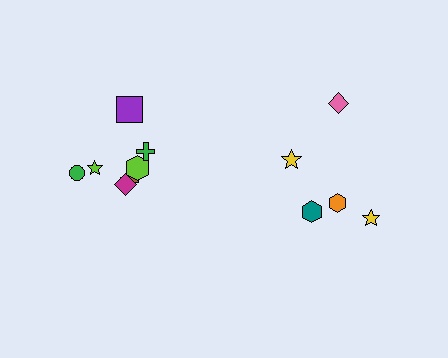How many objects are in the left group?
There are 7 objects.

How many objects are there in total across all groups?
There are 12 objects.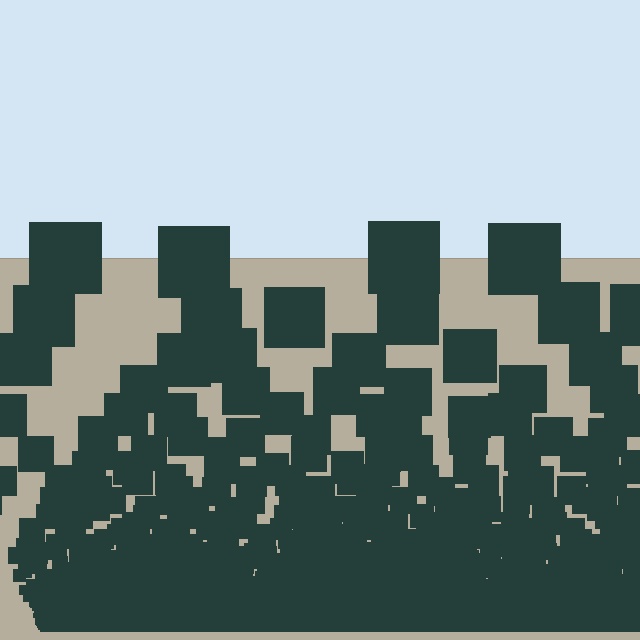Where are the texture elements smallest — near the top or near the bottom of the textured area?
Near the bottom.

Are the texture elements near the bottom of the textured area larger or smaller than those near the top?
Smaller. The gradient is inverted — elements near the bottom are smaller and denser.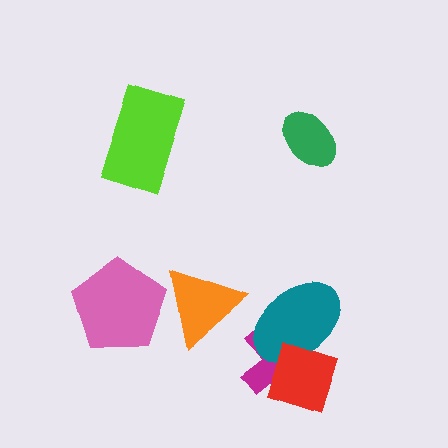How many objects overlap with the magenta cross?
2 objects overlap with the magenta cross.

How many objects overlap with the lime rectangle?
0 objects overlap with the lime rectangle.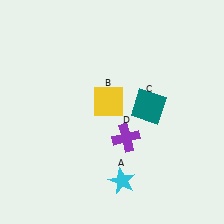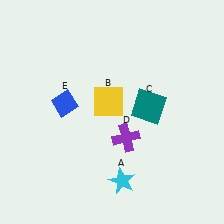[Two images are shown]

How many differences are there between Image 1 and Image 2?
There is 1 difference between the two images.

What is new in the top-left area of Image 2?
A blue diamond (E) was added in the top-left area of Image 2.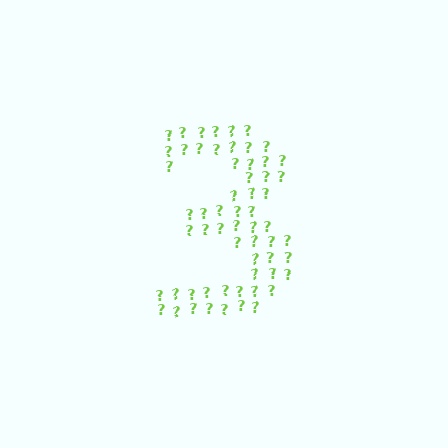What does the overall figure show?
The overall figure shows the digit 3.